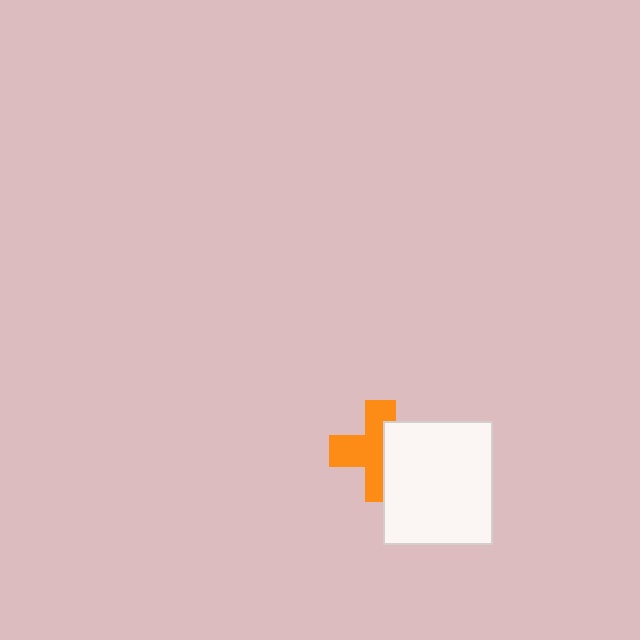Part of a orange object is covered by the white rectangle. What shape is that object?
It is a cross.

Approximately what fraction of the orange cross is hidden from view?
Roughly 39% of the orange cross is hidden behind the white rectangle.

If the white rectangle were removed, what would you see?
You would see the complete orange cross.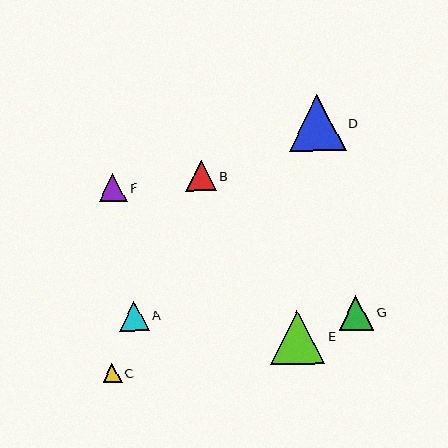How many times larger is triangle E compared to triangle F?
Triangle E is approximately 1.9 times the size of triangle F.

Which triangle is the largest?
Triangle D is the largest with a size of approximately 56 pixels.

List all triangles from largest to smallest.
From largest to smallest: D, E, G, B, A, F, C.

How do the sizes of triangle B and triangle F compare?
Triangle B and triangle F are approximately the same size.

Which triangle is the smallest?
Triangle C is the smallest with a size of approximately 19 pixels.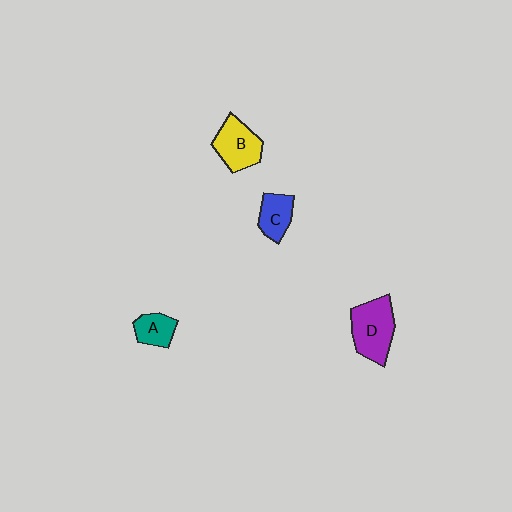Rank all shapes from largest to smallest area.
From largest to smallest: D (purple), B (yellow), C (blue), A (teal).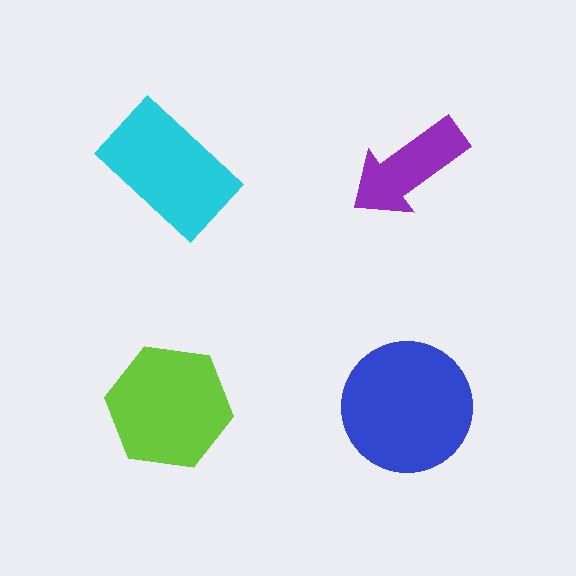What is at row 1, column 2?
A purple arrow.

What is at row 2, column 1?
A lime hexagon.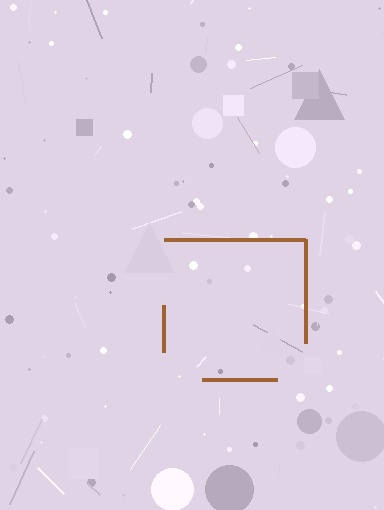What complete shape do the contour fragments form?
The contour fragments form a square.